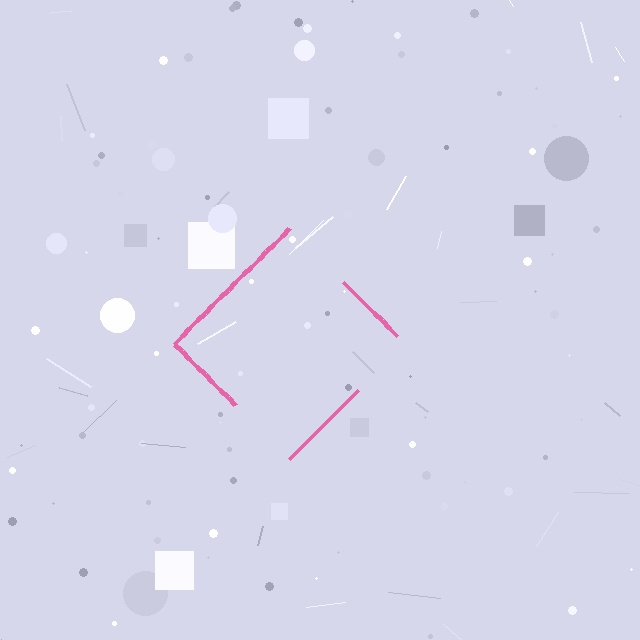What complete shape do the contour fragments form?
The contour fragments form a diamond.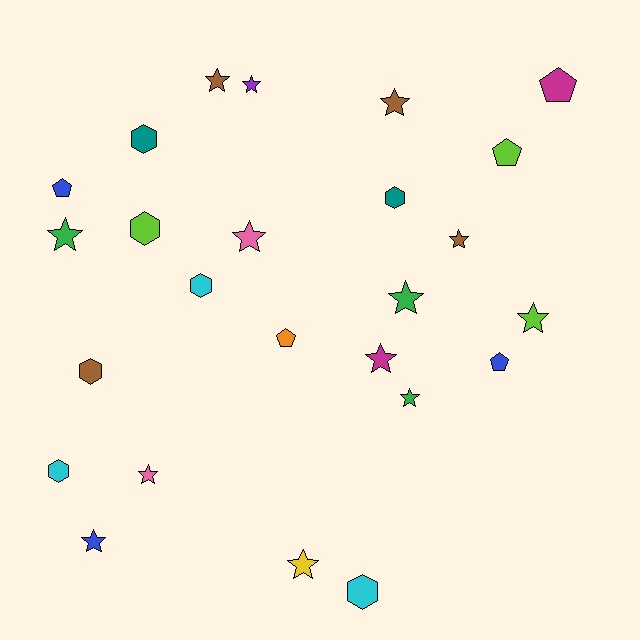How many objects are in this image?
There are 25 objects.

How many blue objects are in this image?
There are 3 blue objects.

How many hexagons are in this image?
There are 7 hexagons.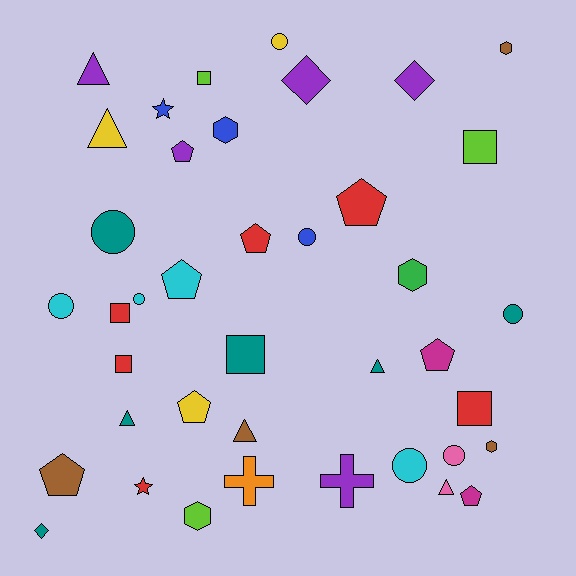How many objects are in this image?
There are 40 objects.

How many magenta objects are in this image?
There are 2 magenta objects.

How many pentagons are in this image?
There are 8 pentagons.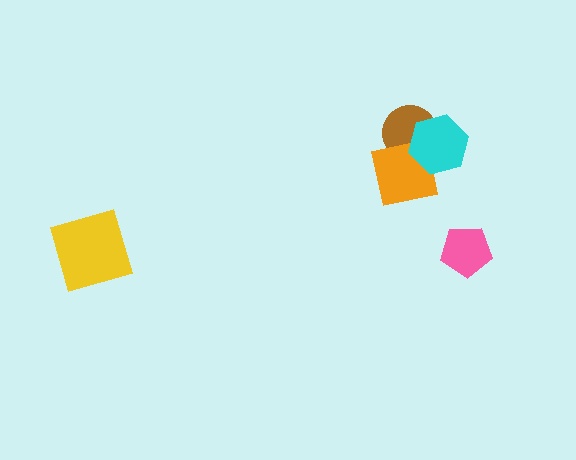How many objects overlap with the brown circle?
2 objects overlap with the brown circle.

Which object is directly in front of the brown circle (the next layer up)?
The orange square is directly in front of the brown circle.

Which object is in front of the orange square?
The cyan hexagon is in front of the orange square.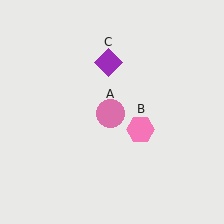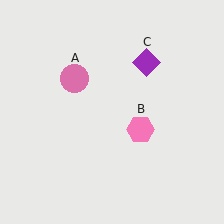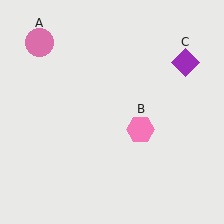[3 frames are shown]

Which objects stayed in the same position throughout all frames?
Pink hexagon (object B) remained stationary.